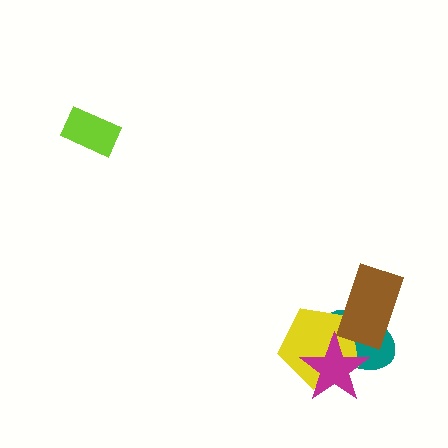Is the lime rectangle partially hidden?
No, no other shape covers it.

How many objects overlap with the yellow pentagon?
3 objects overlap with the yellow pentagon.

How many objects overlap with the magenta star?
2 objects overlap with the magenta star.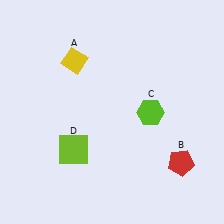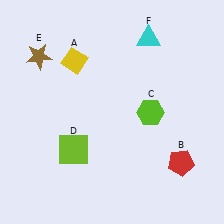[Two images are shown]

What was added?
A brown star (E), a cyan triangle (F) were added in Image 2.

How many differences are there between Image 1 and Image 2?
There are 2 differences between the two images.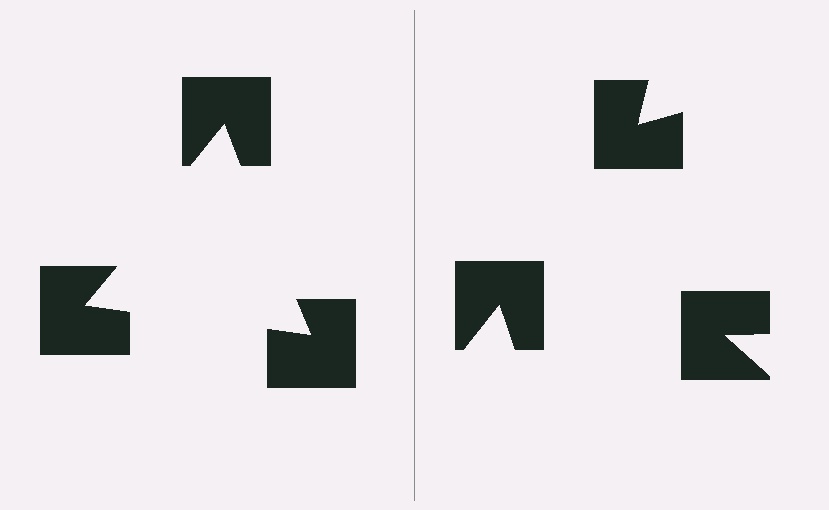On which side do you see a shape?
An illusory triangle appears on the left side. On the right side the wedge cuts are rotated, so no coherent shape forms.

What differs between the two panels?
The notched squares are positioned identically on both sides; only the wedge orientations differ. On the left they align to a triangle; on the right they are misaligned.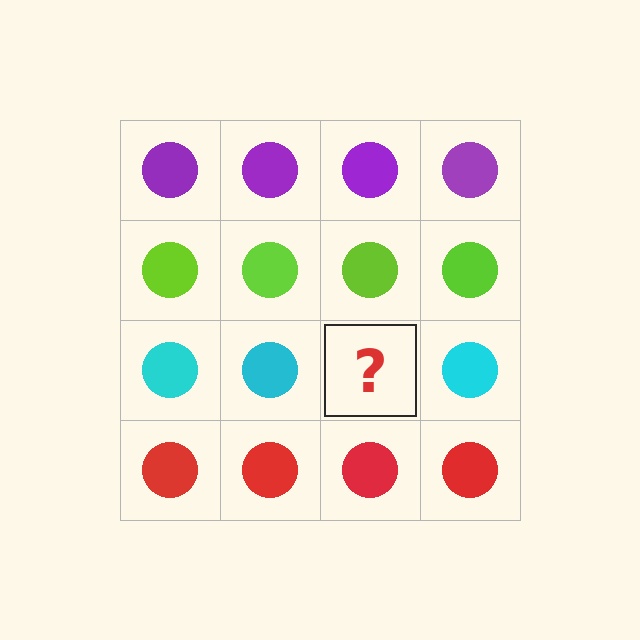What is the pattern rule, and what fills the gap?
The rule is that each row has a consistent color. The gap should be filled with a cyan circle.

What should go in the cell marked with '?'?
The missing cell should contain a cyan circle.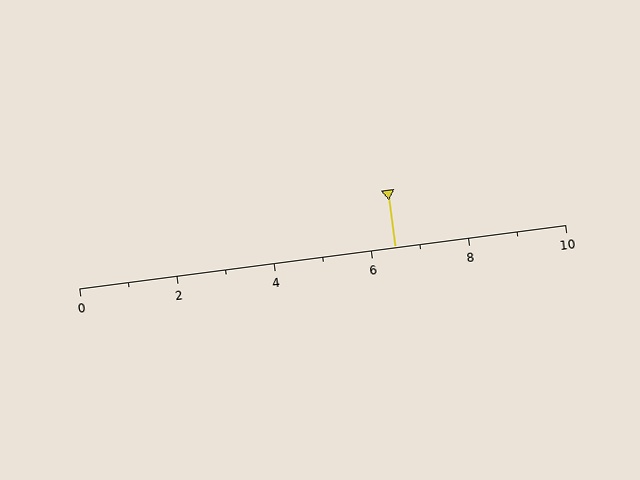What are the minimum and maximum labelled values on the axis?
The axis runs from 0 to 10.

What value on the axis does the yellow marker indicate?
The marker indicates approximately 6.5.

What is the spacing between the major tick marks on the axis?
The major ticks are spaced 2 apart.